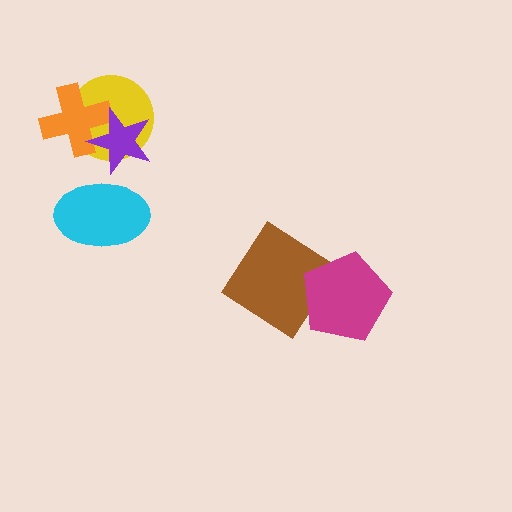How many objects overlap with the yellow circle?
2 objects overlap with the yellow circle.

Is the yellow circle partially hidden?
Yes, it is partially covered by another shape.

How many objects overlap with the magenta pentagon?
1 object overlaps with the magenta pentagon.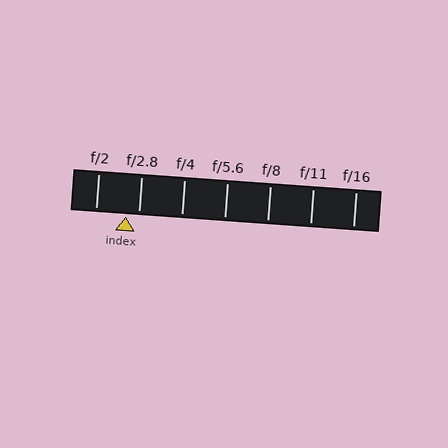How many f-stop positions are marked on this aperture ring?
There are 7 f-stop positions marked.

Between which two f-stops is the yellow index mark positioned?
The index mark is between f/2 and f/2.8.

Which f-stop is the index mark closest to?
The index mark is closest to f/2.8.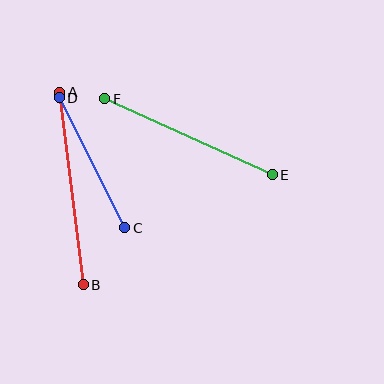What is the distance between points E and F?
The distance is approximately 184 pixels.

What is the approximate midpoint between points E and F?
The midpoint is at approximately (189, 137) pixels.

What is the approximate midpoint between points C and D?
The midpoint is at approximately (92, 163) pixels.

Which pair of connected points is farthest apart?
Points A and B are farthest apart.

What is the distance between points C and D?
The distance is approximately 146 pixels.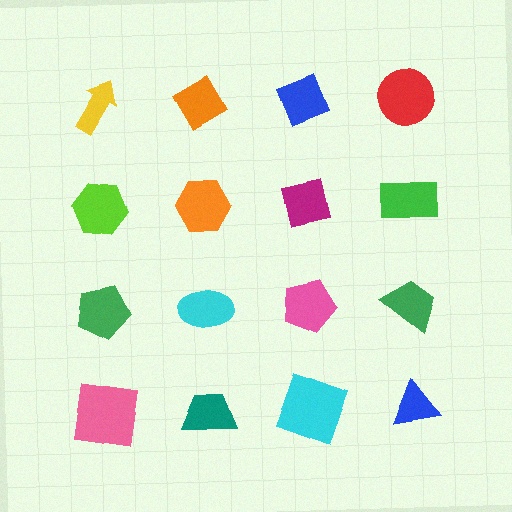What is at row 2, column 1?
A lime hexagon.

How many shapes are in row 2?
4 shapes.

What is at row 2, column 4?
A green rectangle.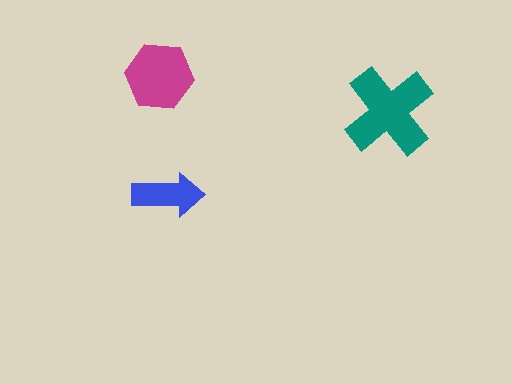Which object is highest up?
The magenta hexagon is topmost.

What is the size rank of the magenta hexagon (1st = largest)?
2nd.